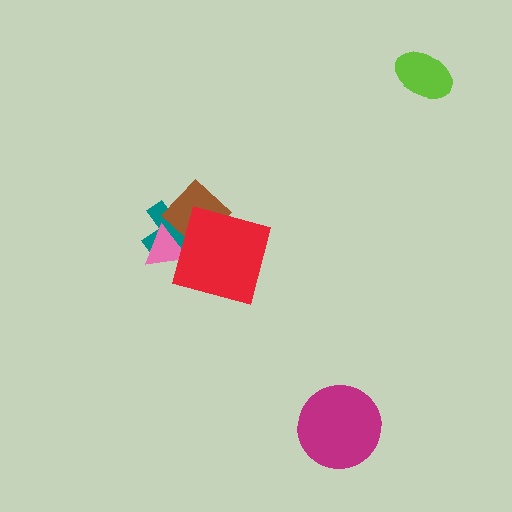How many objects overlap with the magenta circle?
0 objects overlap with the magenta circle.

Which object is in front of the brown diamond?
The red square is in front of the brown diamond.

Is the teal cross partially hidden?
Yes, it is partially covered by another shape.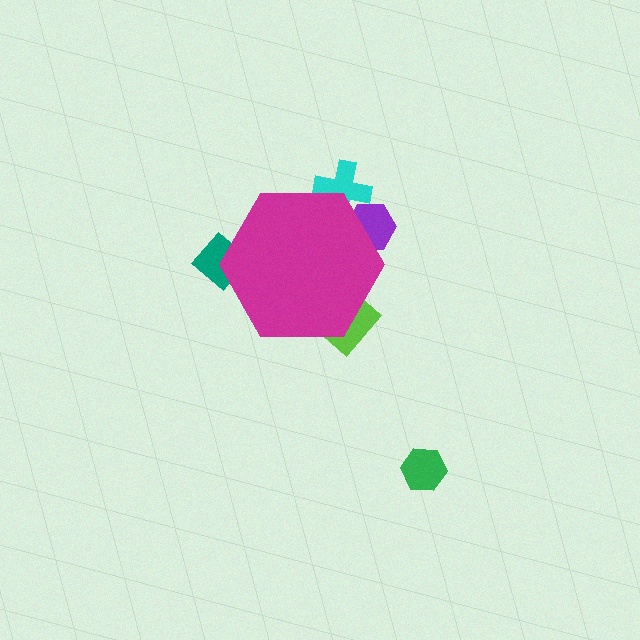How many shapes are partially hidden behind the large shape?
4 shapes are partially hidden.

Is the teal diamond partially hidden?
Yes, the teal diamond is partially hidden behind the magenta hexagon.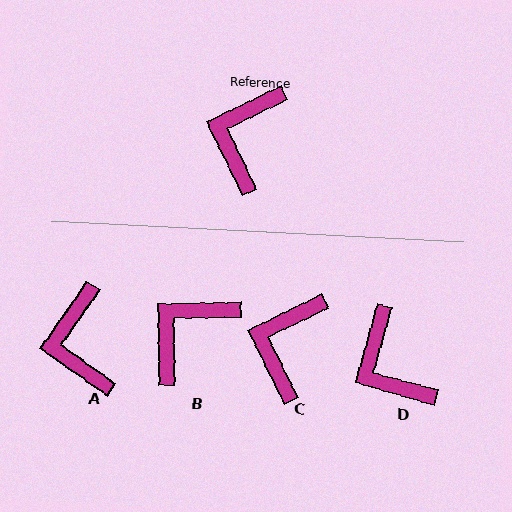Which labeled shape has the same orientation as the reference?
C.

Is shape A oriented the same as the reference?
No, it is off by about 29 degrees.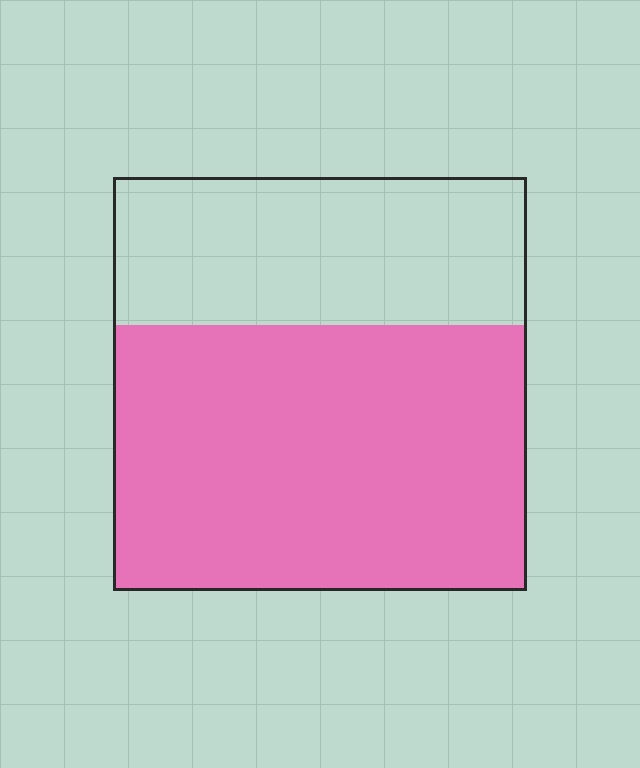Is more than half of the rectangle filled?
Yes.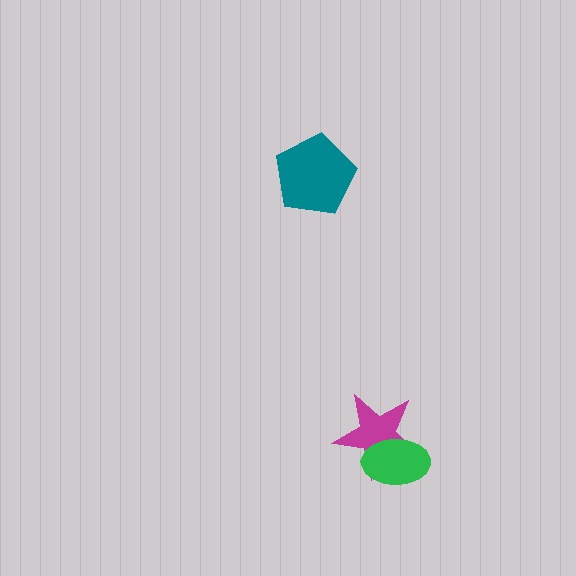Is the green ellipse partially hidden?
No, no other shape covers it.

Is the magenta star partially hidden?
Yes, it is partially covered by another shape.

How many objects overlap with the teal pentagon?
0 objects overlap with the teal pentagon.